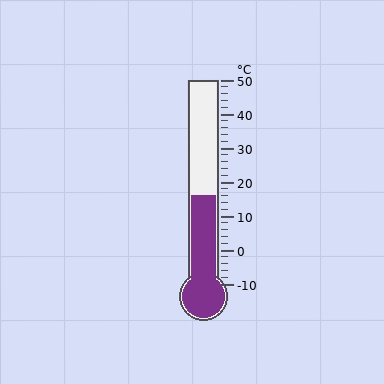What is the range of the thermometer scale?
The thermometer scale ranges from -10°C to 50°C.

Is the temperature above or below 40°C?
The temperature is below 40°C.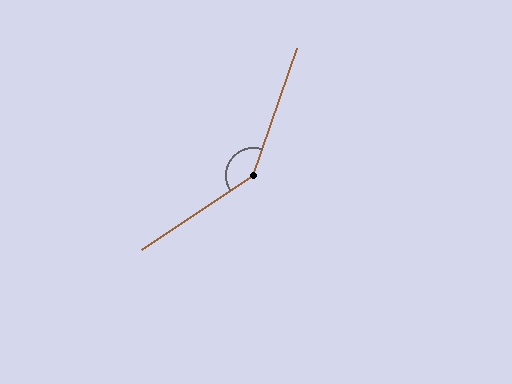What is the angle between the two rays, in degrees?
Approximately 143 degrees.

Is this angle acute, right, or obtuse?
It is obtuse.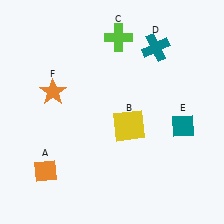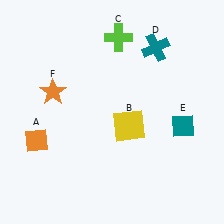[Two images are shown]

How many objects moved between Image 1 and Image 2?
1 object moved between the two images.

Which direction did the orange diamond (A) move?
The orange diamond (A) moved up.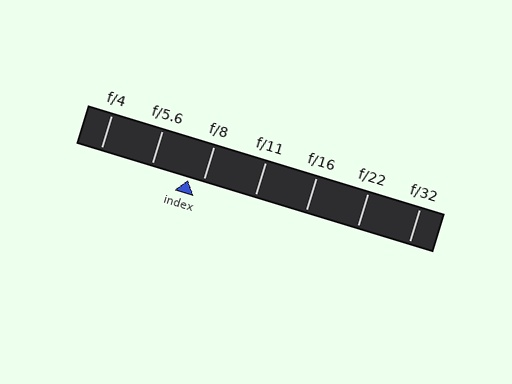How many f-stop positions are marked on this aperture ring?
There are 7 f-stop positions marked.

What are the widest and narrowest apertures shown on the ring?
The widest aperture shown is f/4 and the narrowest is f/32.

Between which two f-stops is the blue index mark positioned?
The index mark is between f/5.6 and f/8.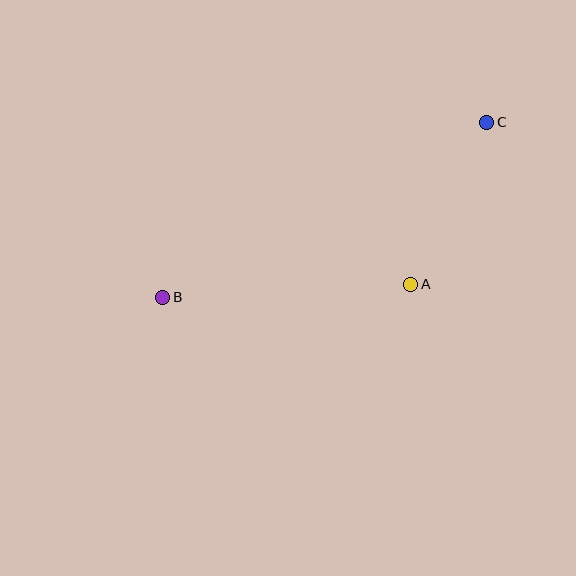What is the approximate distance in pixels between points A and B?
The distance between A and B is approximately 248 pixels.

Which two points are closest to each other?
Points A and C are closest to each other.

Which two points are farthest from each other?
Points B and C are farthest from each other.